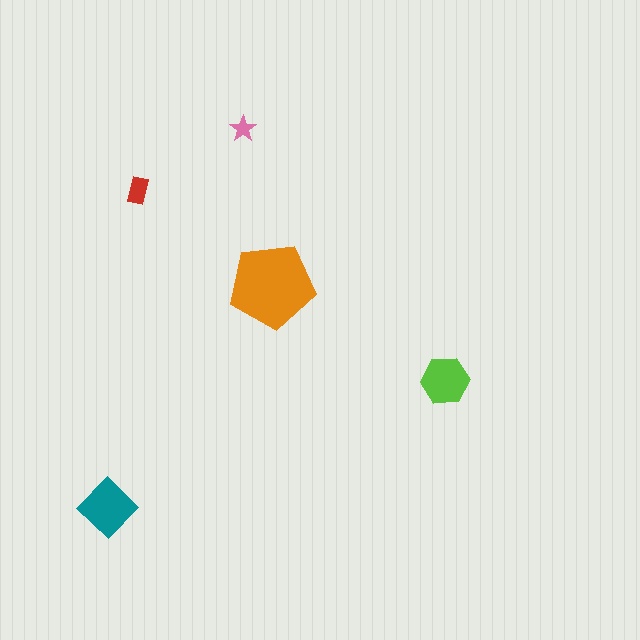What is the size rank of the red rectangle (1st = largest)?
4th.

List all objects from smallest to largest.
The pink star, the red rectangle, the lime hexagon, the teal diamond, the orange pentagon.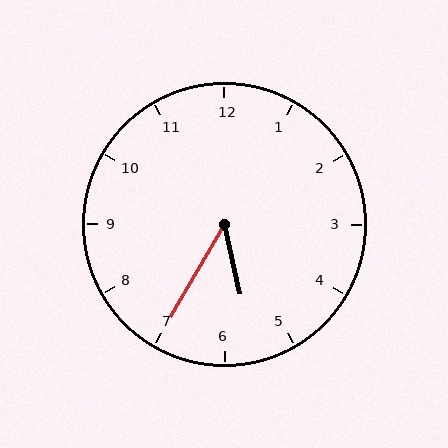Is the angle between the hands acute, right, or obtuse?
It is acute.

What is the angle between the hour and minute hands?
Approximately 42 degrees.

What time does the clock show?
5:35.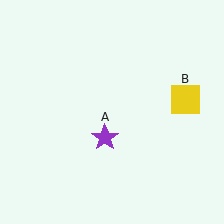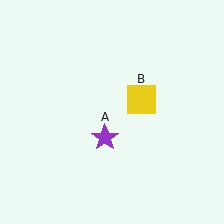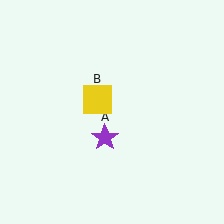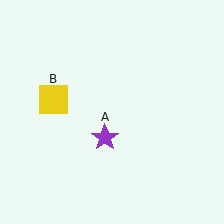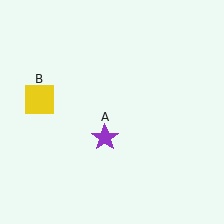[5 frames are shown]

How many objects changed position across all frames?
1 object changed position: yellow square (object B).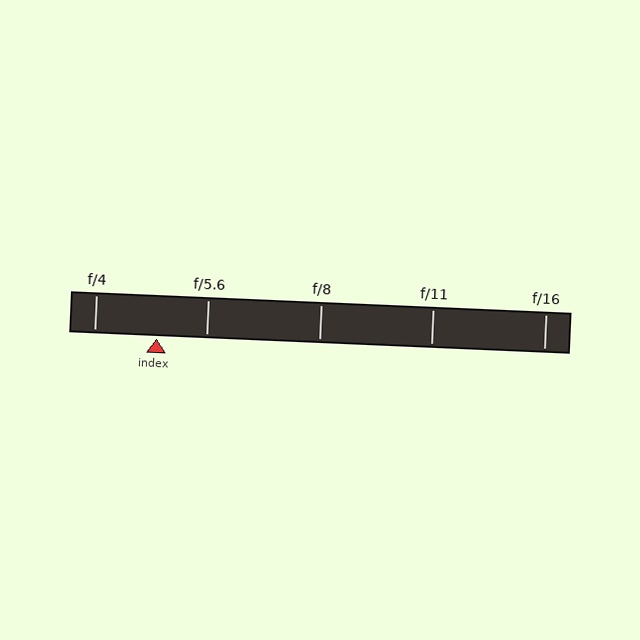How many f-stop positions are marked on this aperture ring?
There are 5 f-stop positions marked.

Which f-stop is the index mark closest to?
The index mark is closest to f/5.6.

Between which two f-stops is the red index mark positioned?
The index mark is between f/4 and f/5.6.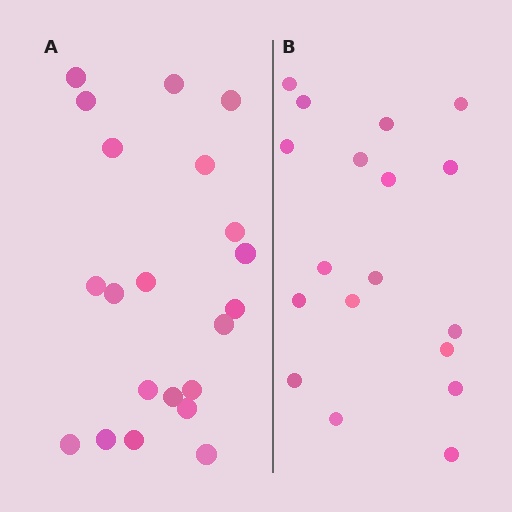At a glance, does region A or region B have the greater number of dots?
Region A (the left region) has more dots.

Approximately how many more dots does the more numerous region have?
Region A has just a few more — roughly 2 or 3 more dots than region B.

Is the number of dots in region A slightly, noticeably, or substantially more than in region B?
Region A has only slightly more — the two regions are fairly close. The ratio is roughly 1.2 to 1.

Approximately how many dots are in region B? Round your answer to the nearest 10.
About 20 dots. (The exact count is 18, which rounds to 20.)